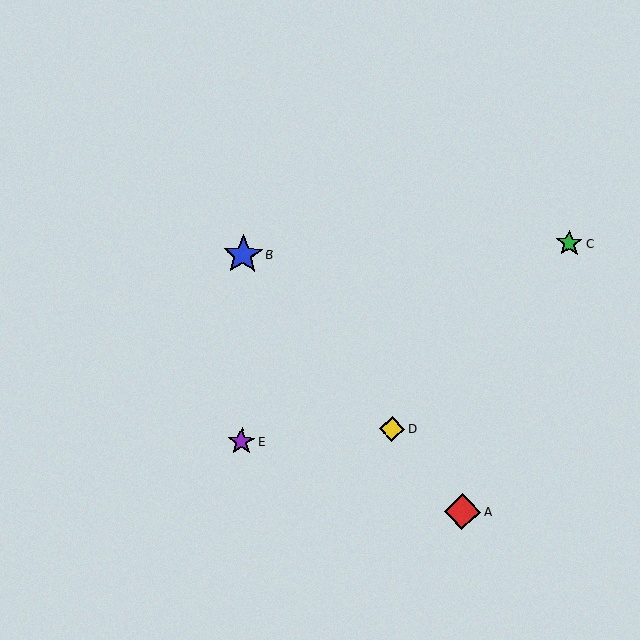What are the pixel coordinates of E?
Object E is at (241, 442).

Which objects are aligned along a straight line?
Objects A, B, D are aligned along a straight line.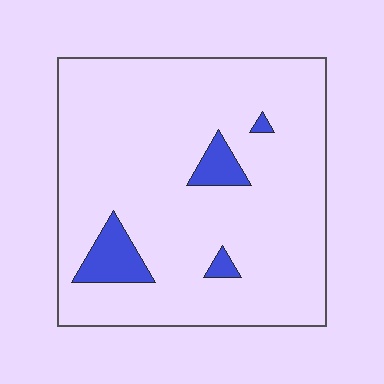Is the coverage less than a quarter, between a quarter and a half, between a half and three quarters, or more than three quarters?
Less than a quarter.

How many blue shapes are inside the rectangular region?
4.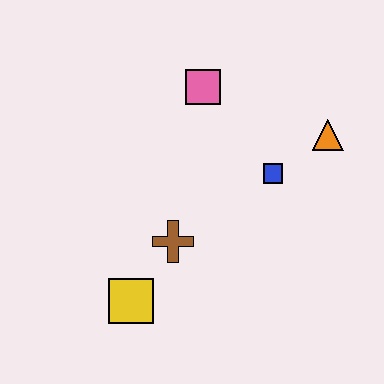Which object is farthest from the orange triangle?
The yellow square is farthest from the orange triangle.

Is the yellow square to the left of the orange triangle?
Yes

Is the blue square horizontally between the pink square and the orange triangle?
Yes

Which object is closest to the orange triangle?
The blue square is closest to the orange triangle.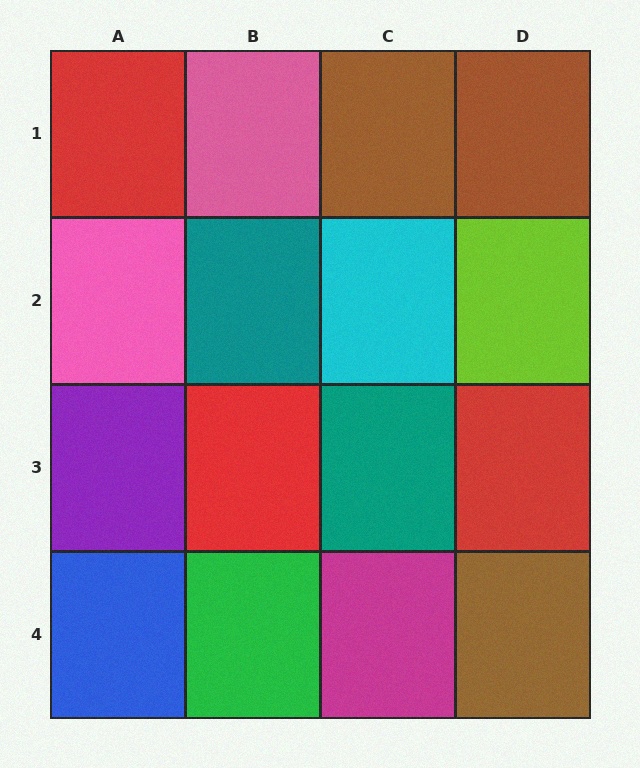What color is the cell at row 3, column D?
Red.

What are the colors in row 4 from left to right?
Blue, green, magenta, brown.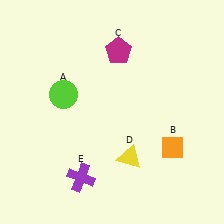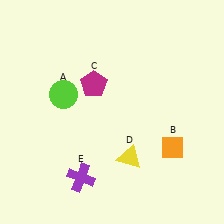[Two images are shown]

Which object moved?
The magenta pentagon (C) moved down.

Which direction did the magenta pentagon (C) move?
The magenta pentagon (C) moved down.